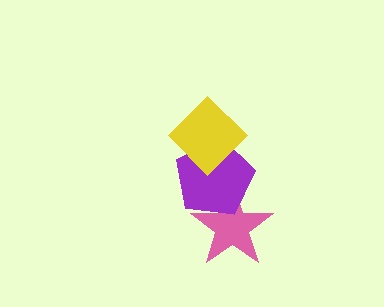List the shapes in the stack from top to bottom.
From top to bottom: the yellow diamond, the purple pentagon, the pink star.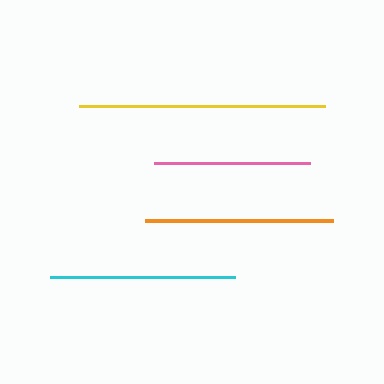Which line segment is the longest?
The yellow line is the longest at approximately 246 pixels.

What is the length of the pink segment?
The pink segment is approximately 156 pixels long.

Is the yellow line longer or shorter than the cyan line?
The yellow line is longer than the cyan line.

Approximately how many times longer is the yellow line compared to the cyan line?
The yellow line is approximately 1.3 times the length of the cyan line.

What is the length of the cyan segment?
The cyan segment is approximately 185 pixels long.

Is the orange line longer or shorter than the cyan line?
The orange line is longer than the cyan line.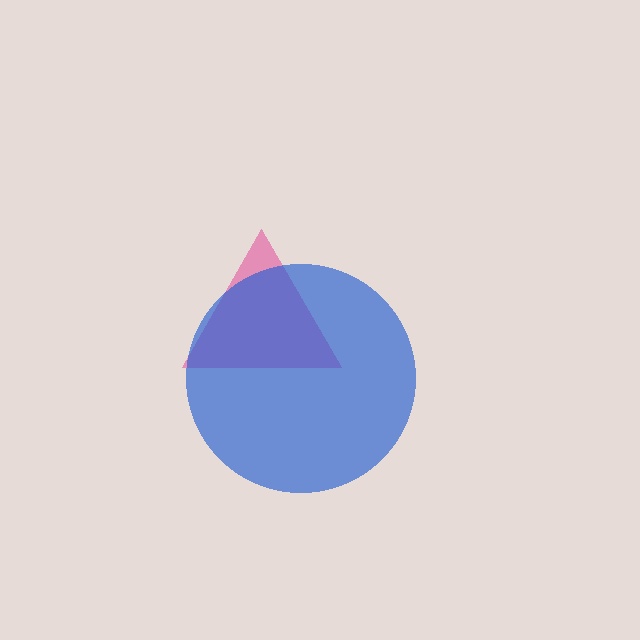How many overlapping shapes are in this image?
There are 2 overlapping shapes in the image.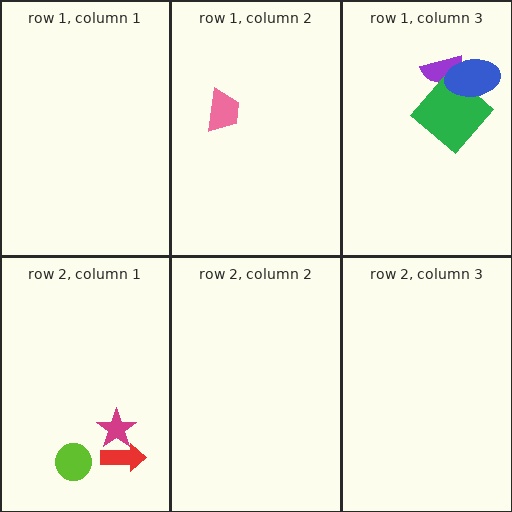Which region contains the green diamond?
The row 1, column 3 region.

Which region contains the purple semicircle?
The row 1, column 3 region.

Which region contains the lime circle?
The row 2, column 1 region.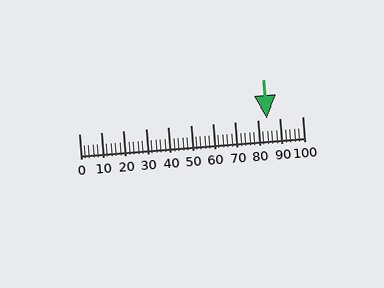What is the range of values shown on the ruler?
The ruler shows values from 0 to 100.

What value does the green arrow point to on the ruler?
The green arrow points to approximately 84.